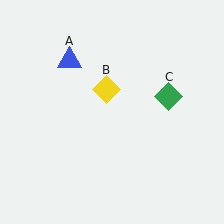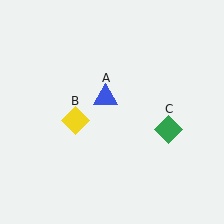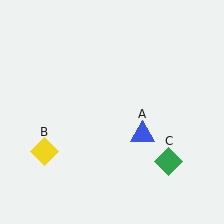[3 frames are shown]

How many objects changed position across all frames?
3 objects changed position: blue triangle (object A), yellow diamond (object B), green diamond (object C).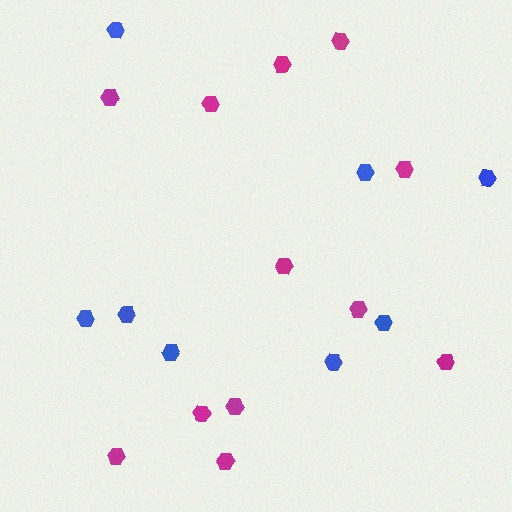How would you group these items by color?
There are 2 groups: one group of magenta hexagons (12) and one group of blue hexagons (8).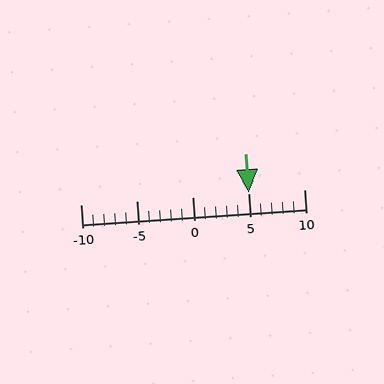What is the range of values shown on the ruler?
The ruler shows values from -10 to 10.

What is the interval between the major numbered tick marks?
The major tick marks are spaced 5 units apart.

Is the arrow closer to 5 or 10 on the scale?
The arrow is closer to 5.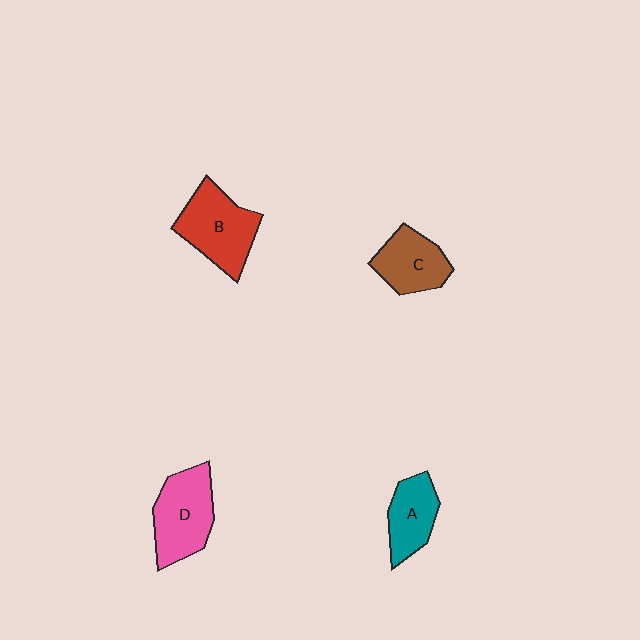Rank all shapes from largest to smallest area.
From largest to smallest: B (red), D (pink), C (brown), A (teal).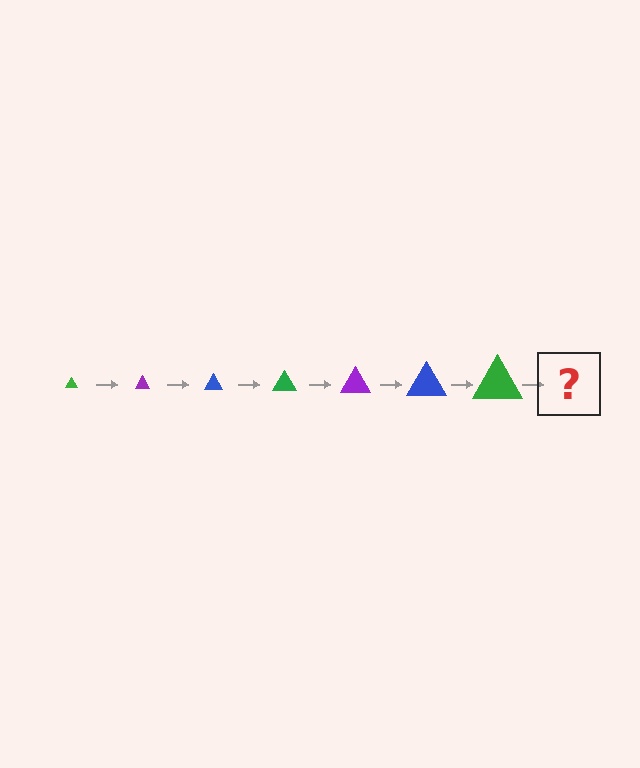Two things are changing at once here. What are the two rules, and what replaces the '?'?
The two rules are that the triangle grows larger each step and the color cycles through green, purple, and blue. The '?' should be a purple triangle, larger than the previous one.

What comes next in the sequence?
The next element should be a purple triangle, larger than the previous one.